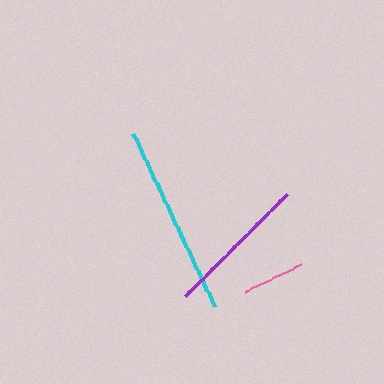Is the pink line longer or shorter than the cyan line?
The cyan line is longer than the pink line.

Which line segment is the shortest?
The pink line is the shortest at approximately 63 pixels.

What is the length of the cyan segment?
The cyan segment is approximately 192 pixels long.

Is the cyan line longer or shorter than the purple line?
The cyan line is longer than the purple line.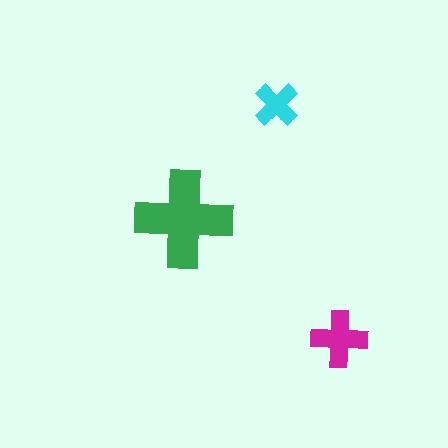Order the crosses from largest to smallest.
the green one, the magenta one, the cyan one.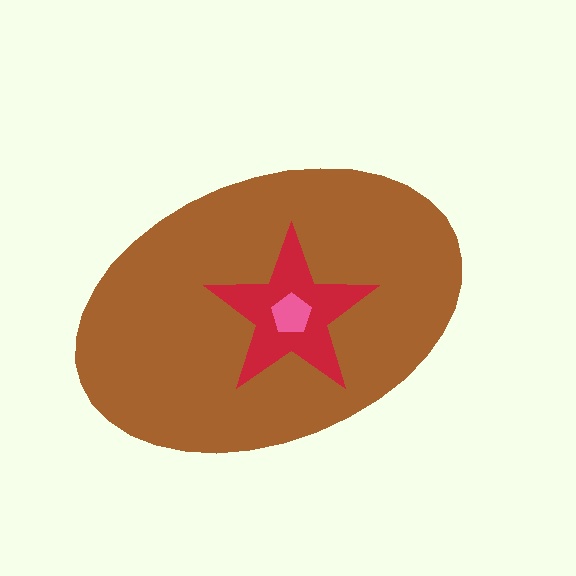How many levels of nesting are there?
3.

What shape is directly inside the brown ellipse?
The red star.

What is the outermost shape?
The brown ellipse.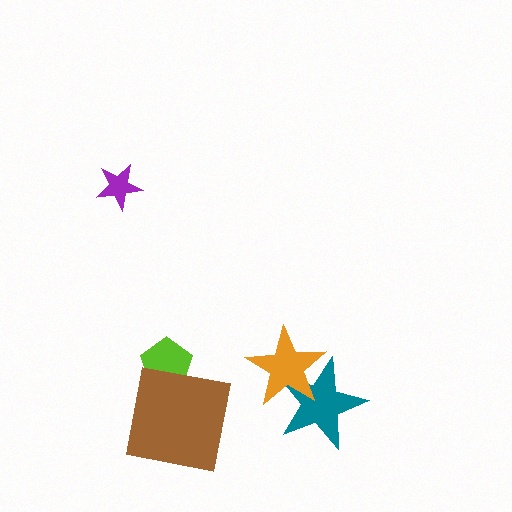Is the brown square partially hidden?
No, no other shape covers it.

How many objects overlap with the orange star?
1 object overlaps with the orange star.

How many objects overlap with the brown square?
1 object overlaps with the brown square.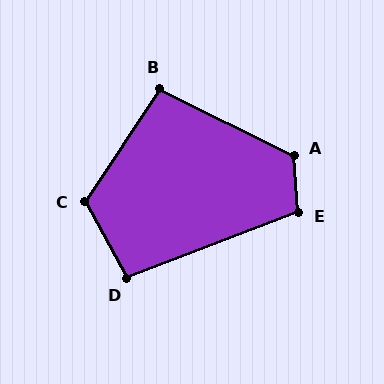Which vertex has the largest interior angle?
A, at approximately 121 degrees.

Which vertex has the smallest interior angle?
B, at approximately 97 degrees.